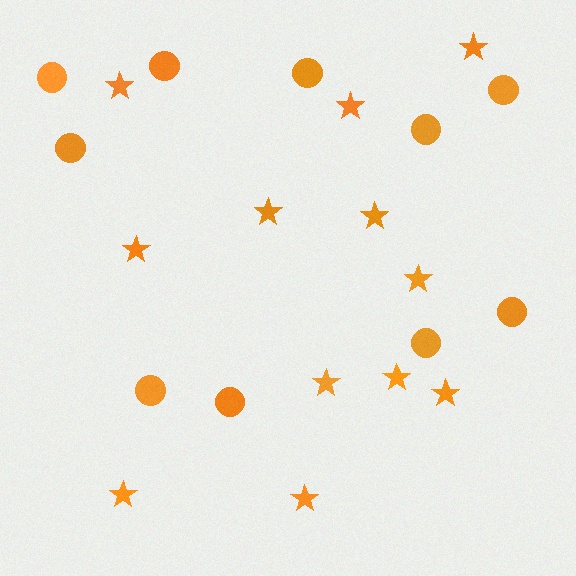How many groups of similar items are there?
There are 2 groups: one group of circles (10) and one group of stars (12).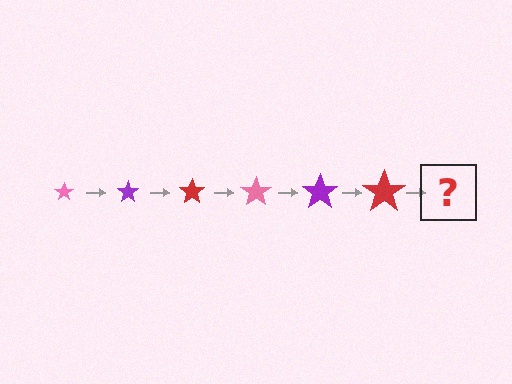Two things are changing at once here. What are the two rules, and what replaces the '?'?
The two rules are that the star grows larger each step and the color cycles through pink, purple, and red. The '?' should be a pink star, larger than the previous one.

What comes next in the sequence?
The next element should be a pink star, larger than the previous one.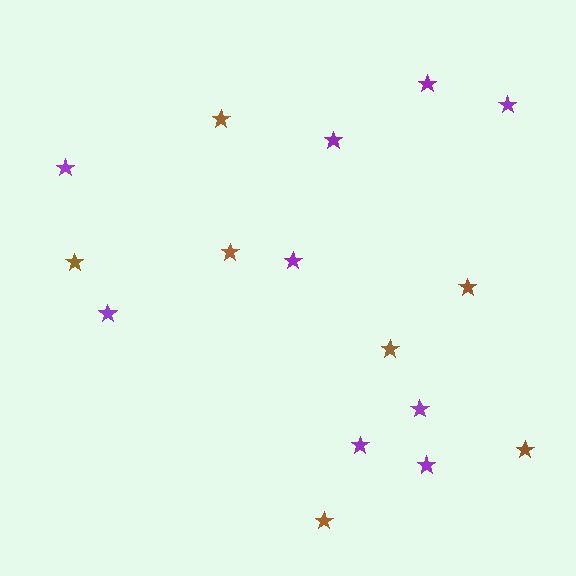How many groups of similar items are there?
There are 2 groups: one group of purple stars (9) and one group of brown stars (7).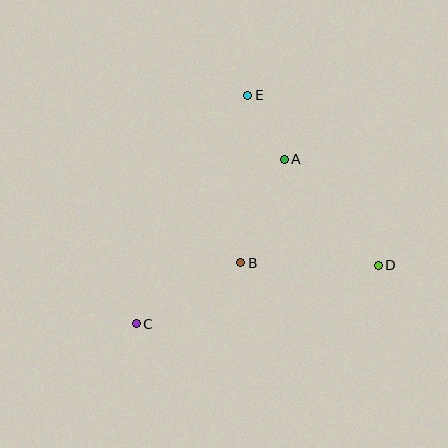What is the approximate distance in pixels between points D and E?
The distance between D and E is approximately 214 pixels.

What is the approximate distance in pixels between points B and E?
The distance between B and E is approximately 168 pixels.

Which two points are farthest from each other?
Points C and E are farthest from each other.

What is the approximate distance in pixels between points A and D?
The distance between A and D is approximately 142 pixels.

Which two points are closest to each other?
Points A and E are closest to each other.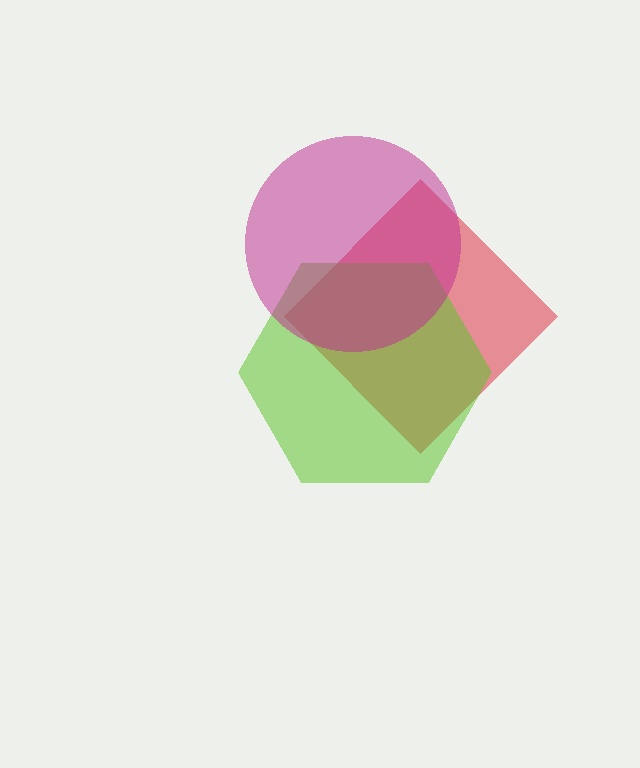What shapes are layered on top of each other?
The layered shapes are: a red diamond, a lime hexagon, a magenta circle.